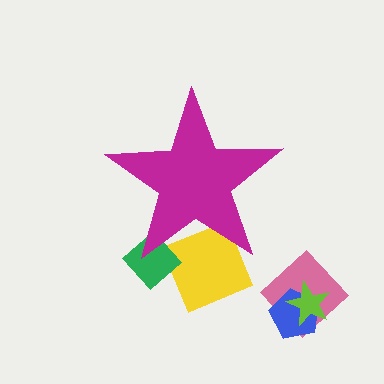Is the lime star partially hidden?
No, the lime star is fully visible.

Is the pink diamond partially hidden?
No, the pink diamond is fully visible.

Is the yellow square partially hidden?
Yes, the yellow square is partially hidden behind the magenta star.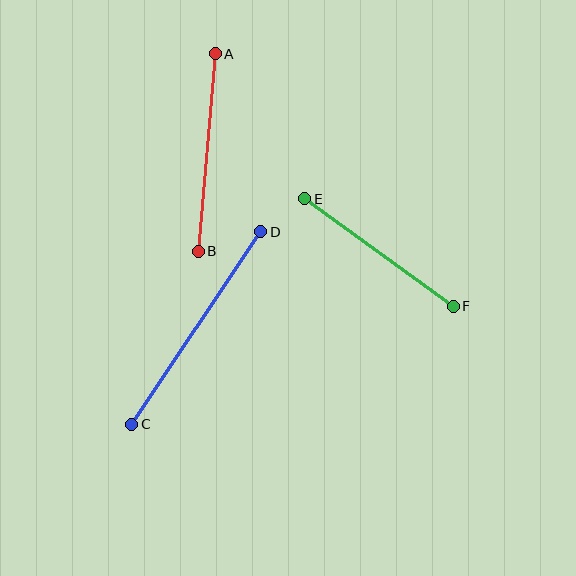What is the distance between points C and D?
The distance is approximately 232 pixels.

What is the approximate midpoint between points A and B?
The midpoint is at approximately (207, 152) pixels.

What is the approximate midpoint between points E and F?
The midpoint is at approximately (379, 253) pixels.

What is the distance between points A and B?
The distance is approximately 199 pixels.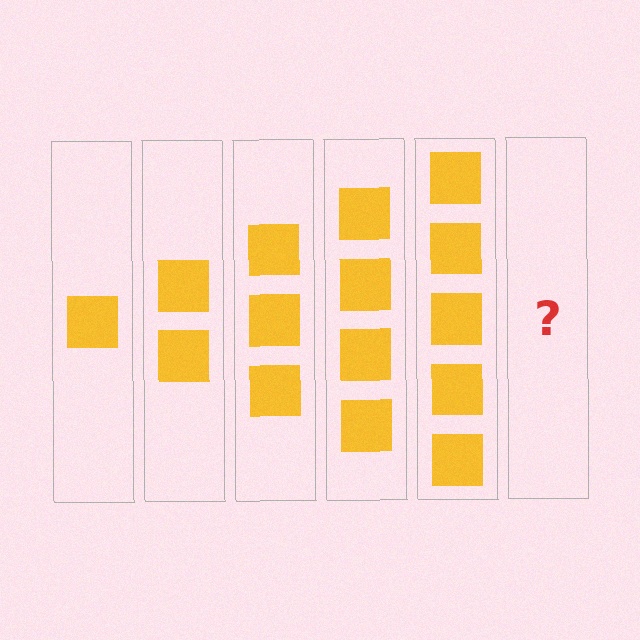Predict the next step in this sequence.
The next step is 6 squares.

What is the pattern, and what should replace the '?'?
The pattern is that each step adds one more square. The '?' should be 6 squares.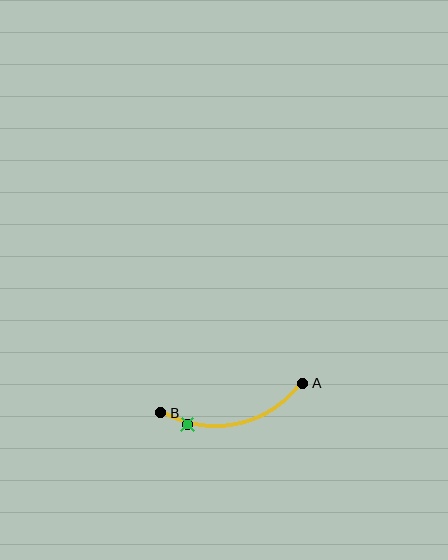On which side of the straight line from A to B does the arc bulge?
The arc bulges below the straight line connecting A and B.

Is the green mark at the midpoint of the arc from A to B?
No. The green mark lies on the arc but is closer to endpoint B. The arc midpoint would be at the point on the curve equidistant along the arc from both A and B.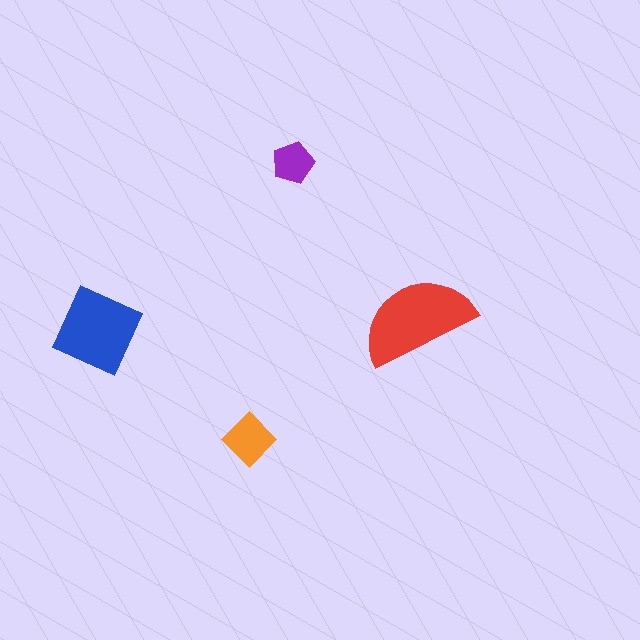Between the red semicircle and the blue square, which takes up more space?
The red semicircle.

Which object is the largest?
The red semicircle.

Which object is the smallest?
The purple pentagon.